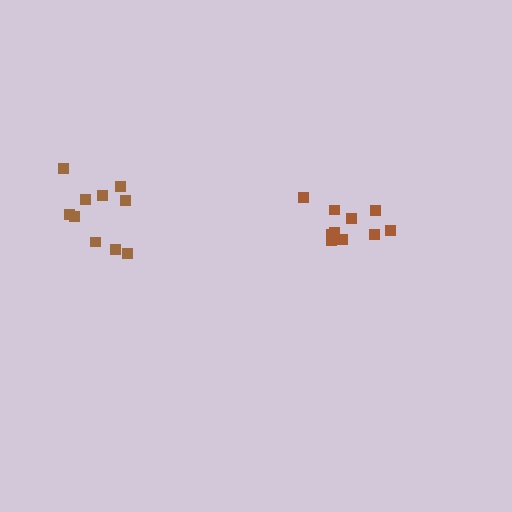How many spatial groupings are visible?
There are 2 spatial groupings.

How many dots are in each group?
Group 1: 10 dots, Group 2: 10 dots (20 total).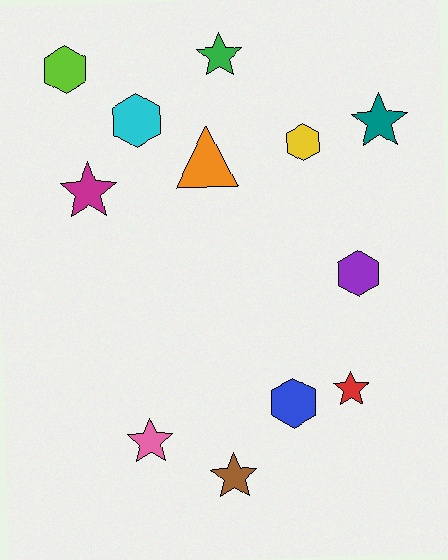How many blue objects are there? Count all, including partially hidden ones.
There is 1 blue object.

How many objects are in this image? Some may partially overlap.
There are 12 objects.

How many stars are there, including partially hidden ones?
There are 6 stars.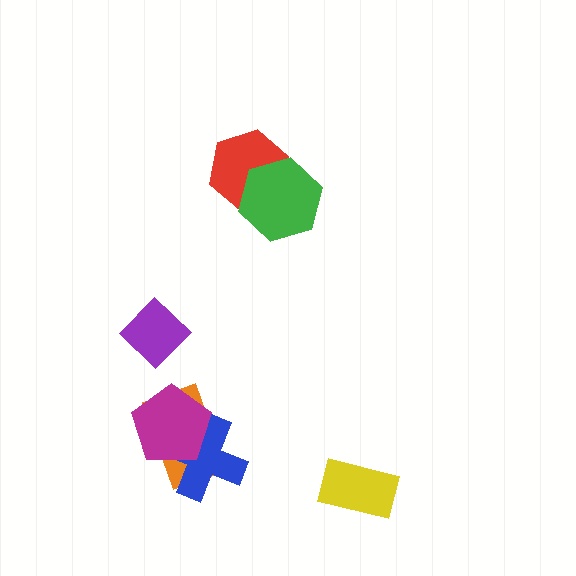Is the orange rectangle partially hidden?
Yes, it is partially covered by another shape.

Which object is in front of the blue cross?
The magenta pentagon is in front of the blue cross.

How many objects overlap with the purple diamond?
0 objects overlap with the purple diamond.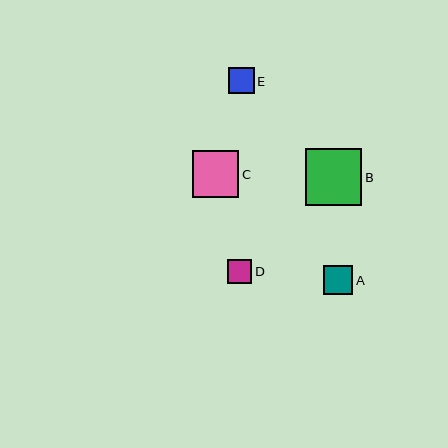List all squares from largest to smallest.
From largest to smallest: B, C, A, E, D.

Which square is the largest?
Square B is the largest with a size of approximately 56 pixels.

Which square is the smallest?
Square D is the smallest with a size of approximately 25 pixels.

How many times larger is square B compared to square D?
Square B is approximately 2.3 times the size of square D.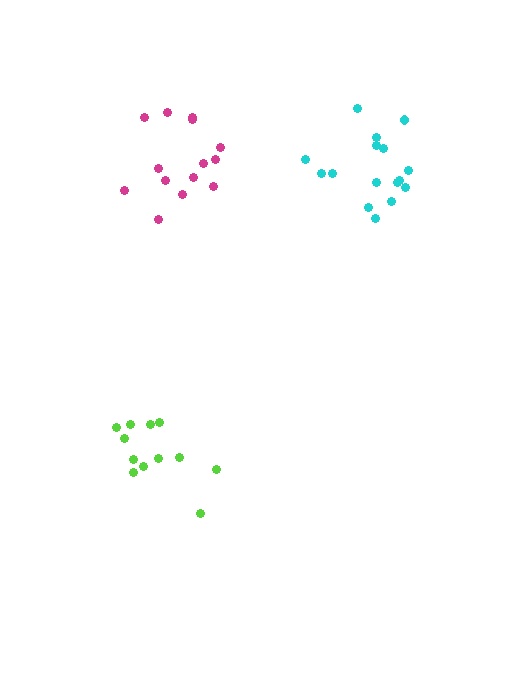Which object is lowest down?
The lime cluster is bottommost.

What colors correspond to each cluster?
The clusters are colored: cyan, magenta, lime.